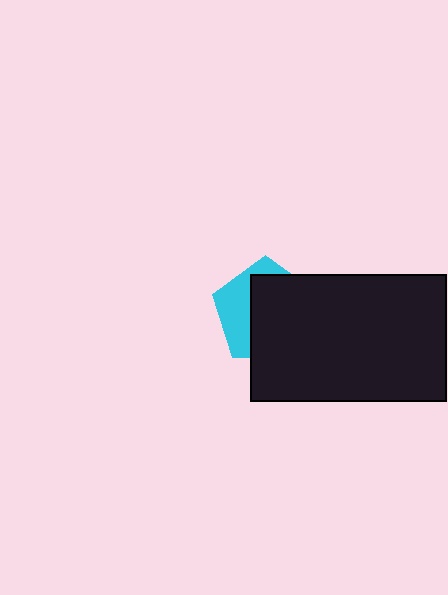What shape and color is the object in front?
The object in front is a black rectangle.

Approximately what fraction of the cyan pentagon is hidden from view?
Roughly 65% of the cyan pentagon is hidden behind the black rectangle.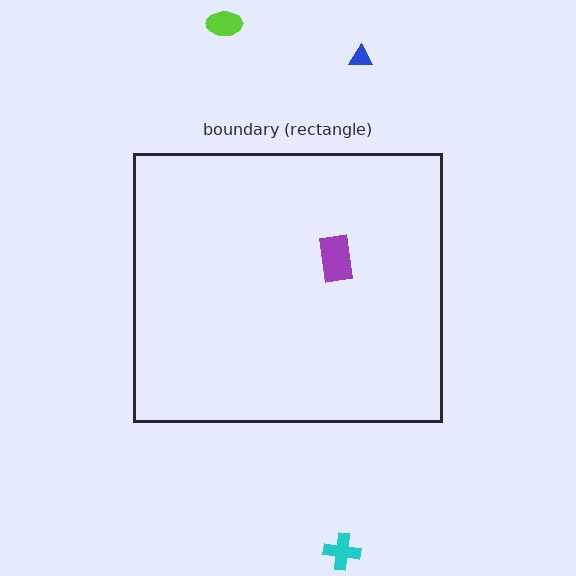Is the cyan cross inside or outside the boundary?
Outside.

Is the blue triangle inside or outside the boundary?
Outside.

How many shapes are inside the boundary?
1 inside, 3 outside.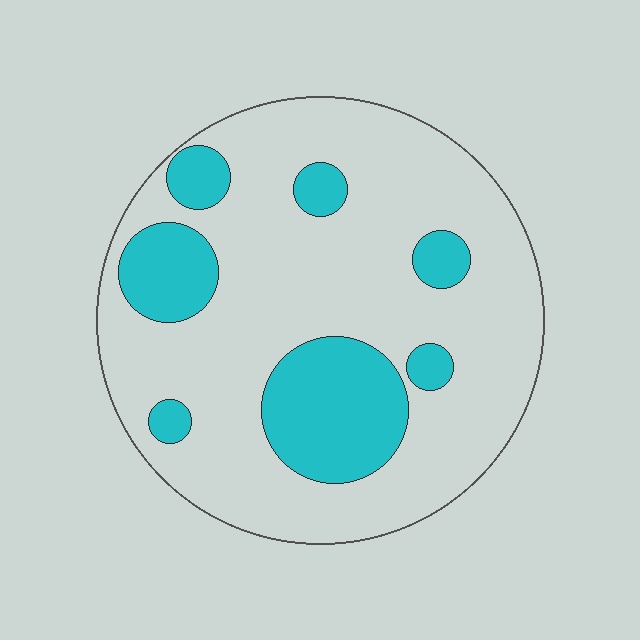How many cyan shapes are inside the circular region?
7.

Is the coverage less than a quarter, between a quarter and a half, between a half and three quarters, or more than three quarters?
Less than a quarter.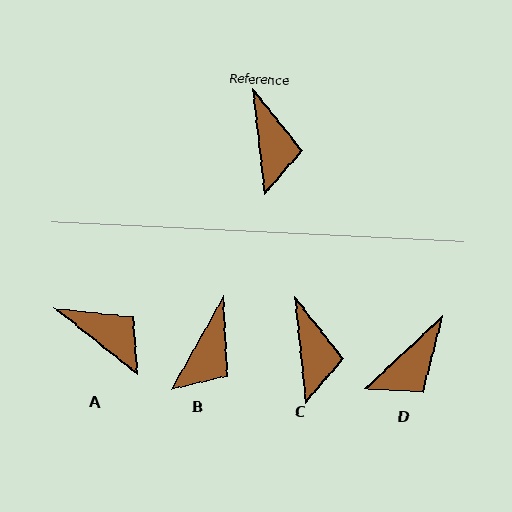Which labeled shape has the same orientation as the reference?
C.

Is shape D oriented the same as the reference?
No, it is off by about 53 degrees.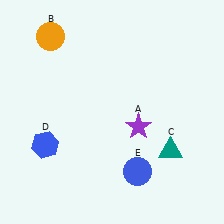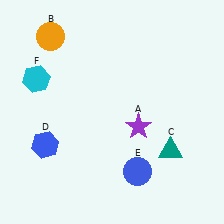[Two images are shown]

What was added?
A cyan hexagon (F) was added in Image 2.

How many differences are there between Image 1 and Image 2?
There is 1 difference between the two images.